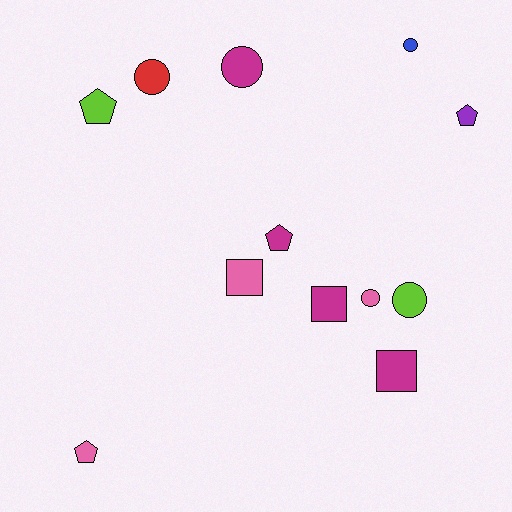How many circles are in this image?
There are 5 circles.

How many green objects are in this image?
There are no green objects.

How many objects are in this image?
There are 12 objects.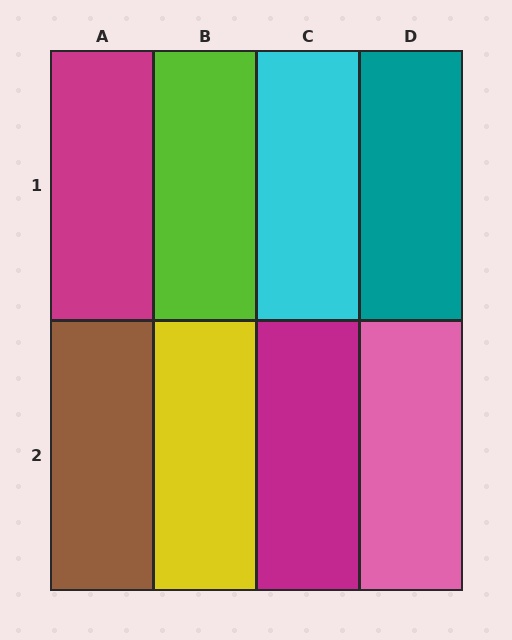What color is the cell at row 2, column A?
Brown.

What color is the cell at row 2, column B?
Yellow.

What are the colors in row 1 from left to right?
Magenta, lime, cyan, teal.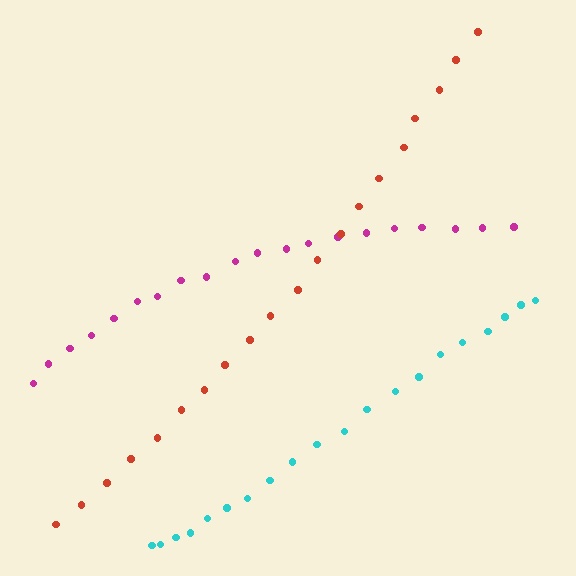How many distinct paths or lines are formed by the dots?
There are 3 distinct paths.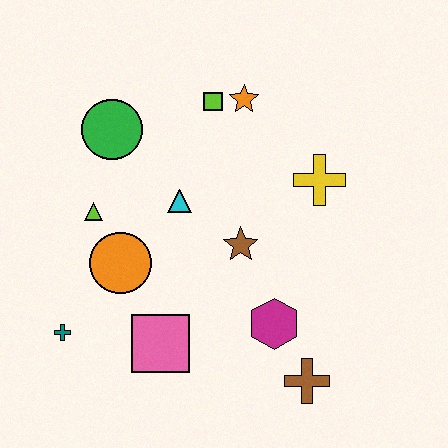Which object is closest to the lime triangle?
The orange circle is closest to the lime triangle.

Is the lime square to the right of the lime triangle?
Yes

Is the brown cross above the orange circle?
No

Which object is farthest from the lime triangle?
The brown cross is farthest from the lime triangle.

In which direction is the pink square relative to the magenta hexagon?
The pink square is to the left of the magenta hexagon.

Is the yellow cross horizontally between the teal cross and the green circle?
No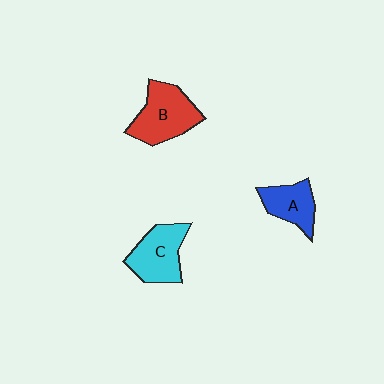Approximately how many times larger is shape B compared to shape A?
Approximately 1.5 times.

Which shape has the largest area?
Shape B (red).